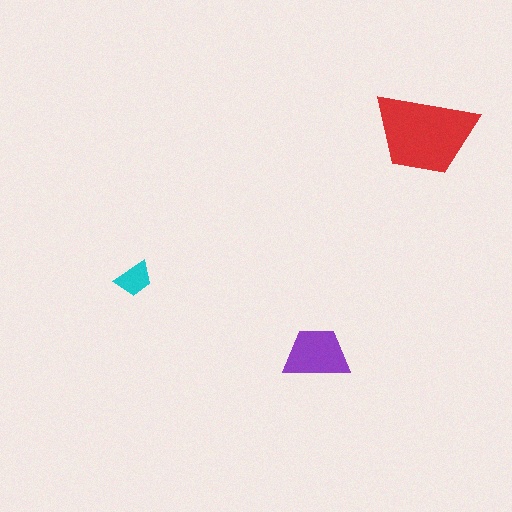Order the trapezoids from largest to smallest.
the red one, the purple one, the cyan one.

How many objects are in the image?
There are 3 objects in the image.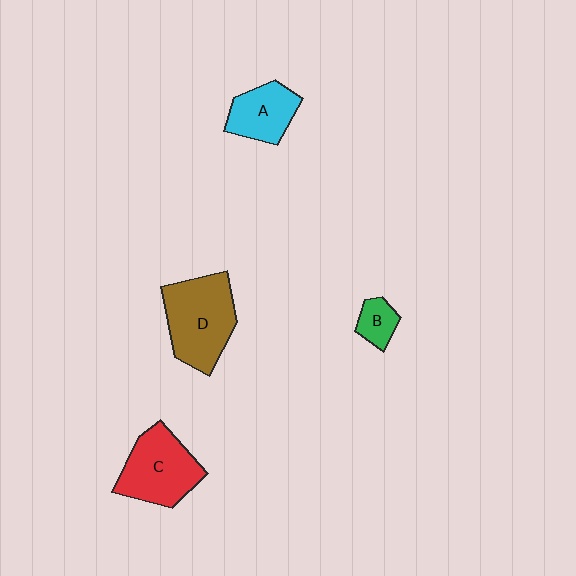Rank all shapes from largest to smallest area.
From largest to smallest: D (brown), C (red), A (cyan), B (green).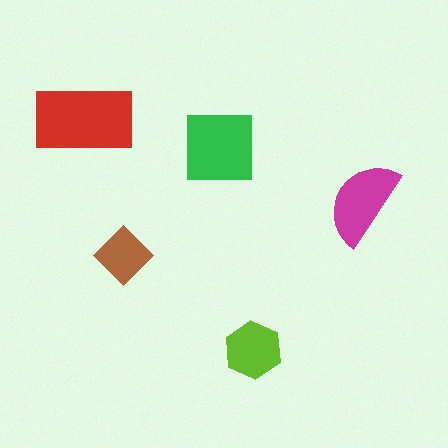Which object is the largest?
The red rectangle.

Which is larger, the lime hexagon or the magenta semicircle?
The magenta semicircle.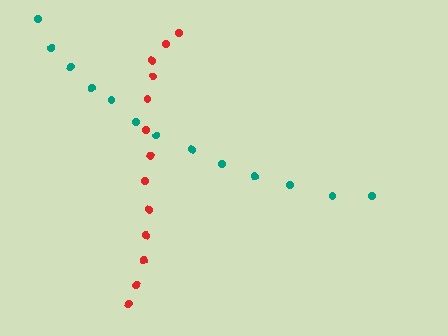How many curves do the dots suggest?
There are 2 distinct paths.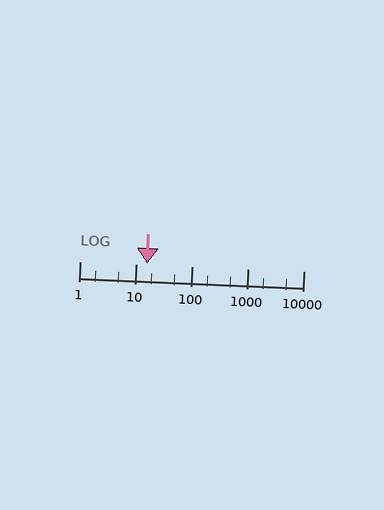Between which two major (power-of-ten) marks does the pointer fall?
The pointer is between 10 and 100.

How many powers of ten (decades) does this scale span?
The scale spans 4 decades, from 1 to 10000.